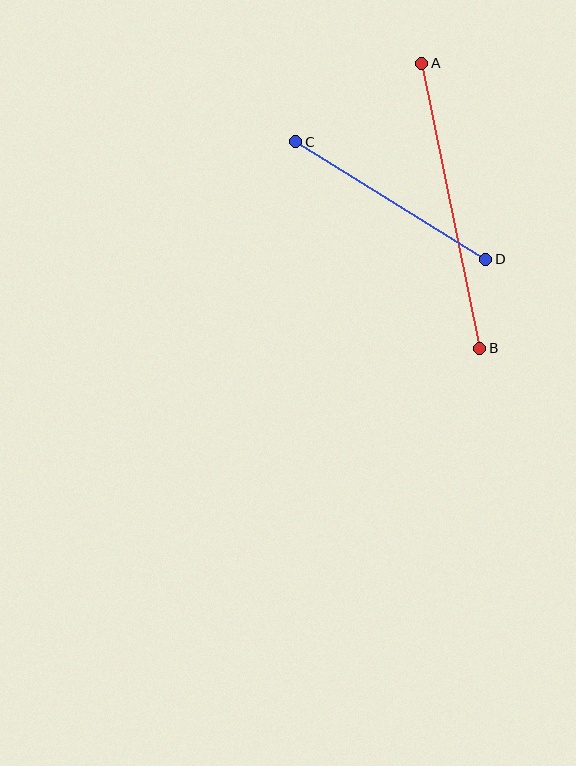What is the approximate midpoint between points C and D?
The midpoint is at approximately (391, 201) pixels.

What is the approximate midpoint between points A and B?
The midpoint is at approximately (451, 206) pixels.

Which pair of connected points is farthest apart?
Points A and B are farthest apart.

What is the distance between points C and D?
The distance is approximately 224 pixels.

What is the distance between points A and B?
The distance is approximately 291 pixels.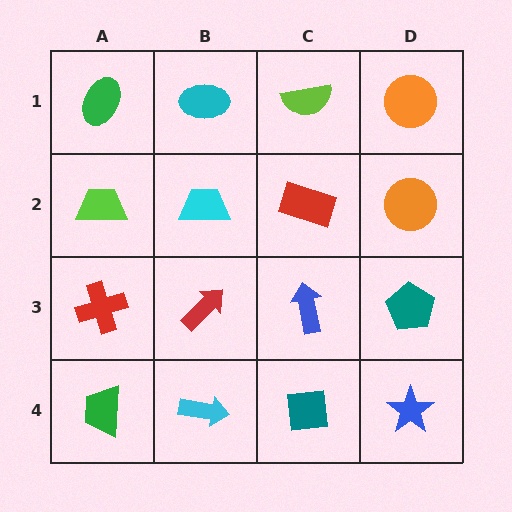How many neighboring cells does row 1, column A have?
2.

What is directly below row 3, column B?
A cyan arrow.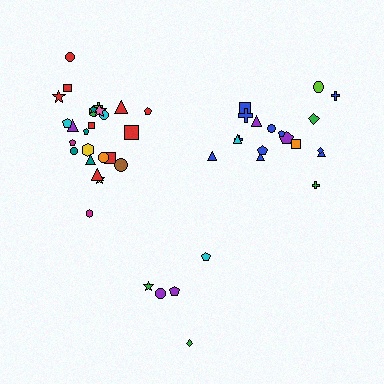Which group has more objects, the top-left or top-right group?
The top-left group.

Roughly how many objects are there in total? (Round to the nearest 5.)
Roughly 50 objects in total.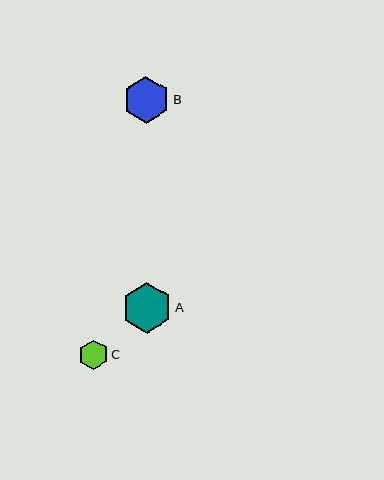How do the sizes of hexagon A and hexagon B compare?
Hexagon A and hexagon B are approximately the same size.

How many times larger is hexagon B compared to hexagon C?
Hexagon B is approximately 1.6 times the size of hexagon C.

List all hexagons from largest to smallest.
From largest to smallest: A, B, C.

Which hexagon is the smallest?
Hexagon C is the smallest with a size of approximately 29 pixels.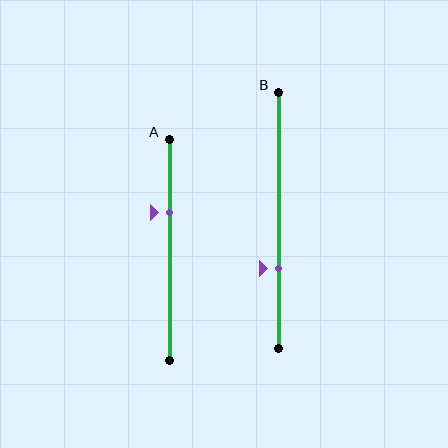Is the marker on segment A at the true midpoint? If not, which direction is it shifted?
No, the marker on segment A is shifted upward by about 17% of the segment length.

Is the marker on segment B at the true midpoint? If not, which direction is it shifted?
No, the marker on segment B is shifted downward by about 19% of the segment length.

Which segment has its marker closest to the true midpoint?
Segment A has its marker closest to the true midpoint.